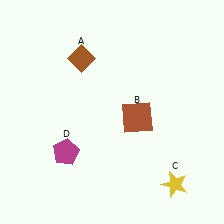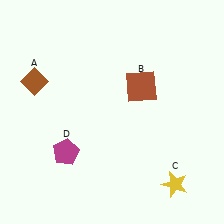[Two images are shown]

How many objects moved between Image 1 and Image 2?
2 objects moved between the two images.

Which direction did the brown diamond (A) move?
The brown diamond (A) moved left.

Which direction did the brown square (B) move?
The brown square (B) moved up.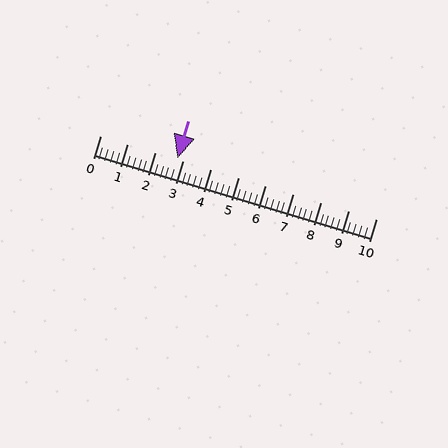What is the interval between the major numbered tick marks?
The major tick marks are spaced 1 units apart.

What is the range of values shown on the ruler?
The ruler shows values from 0 to 10.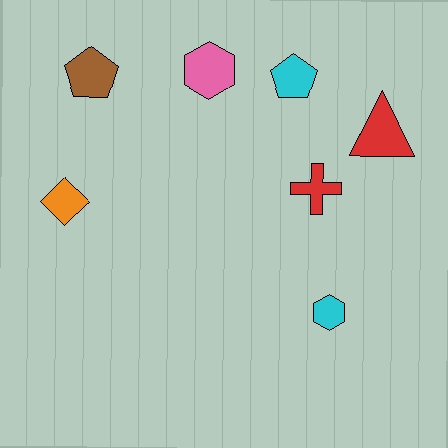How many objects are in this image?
There are 7 objects.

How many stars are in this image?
There are no stars.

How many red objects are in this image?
There are 2 red objects.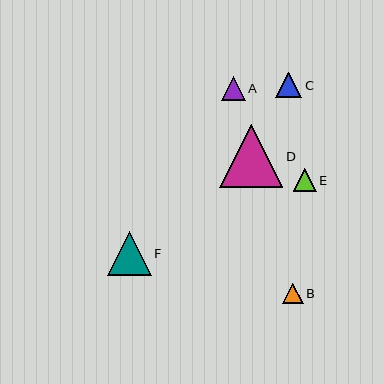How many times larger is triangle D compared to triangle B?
Triangle D is approximately 3.1 times the size of triangle B.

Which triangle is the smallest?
Triangle B is the smallest with a size of approximately 20 pixels.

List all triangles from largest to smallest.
From largest to smallest: D, F, C, A, E, B.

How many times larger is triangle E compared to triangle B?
Triangle E is approximately 1.1 times the size of triangle B.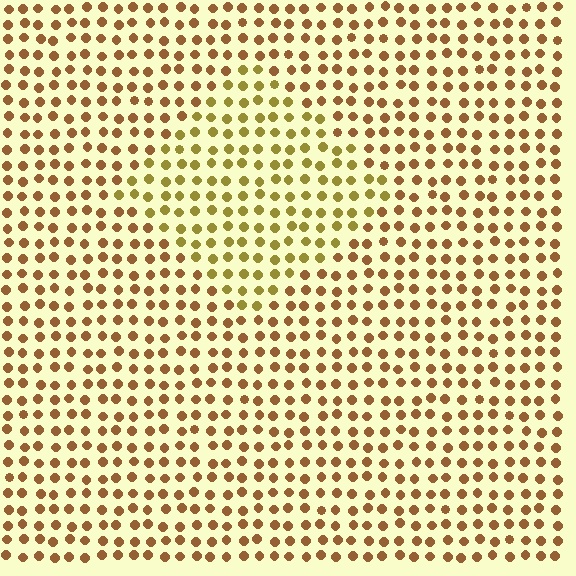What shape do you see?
I see a diamond.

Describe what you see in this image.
The image is filled with small brown elements in a uniform arrangement. A diamond-shaped region is visible where the elements are tinted to a slightly different hue, forming a subtle color boundary.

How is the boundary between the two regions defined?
The boundary is defined purely by a slight shift in hue (about 28 degrees). Spacing, size, and orientation are identical on both sides.